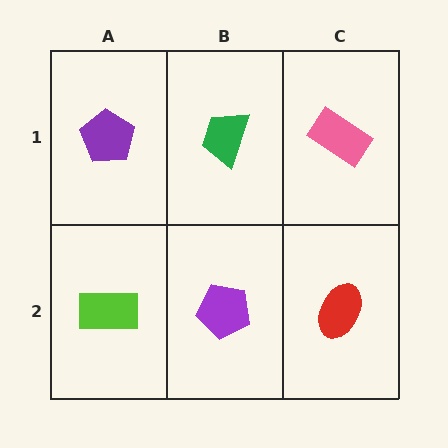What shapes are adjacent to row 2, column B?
A green trapezoid (row 1, column B), a lime rectangle (row 2, column A), a red ellipse (row 2, column C).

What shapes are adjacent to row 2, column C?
A pink rectangle (row 1, column C), a purple pentagon (row 2, column B).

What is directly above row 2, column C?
A pink rectangle.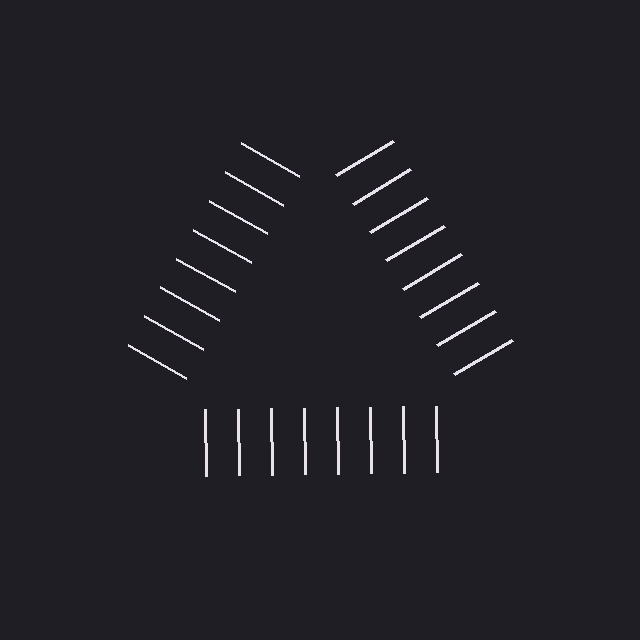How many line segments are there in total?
24 — 8 along each of the 3 edges.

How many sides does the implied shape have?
3 sides — the line-ends trace a triangle.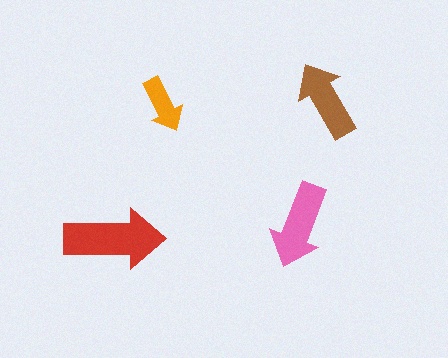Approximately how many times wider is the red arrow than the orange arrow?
About 2 times wider.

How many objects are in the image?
There are 4 objects in the image.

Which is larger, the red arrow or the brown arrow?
The red one.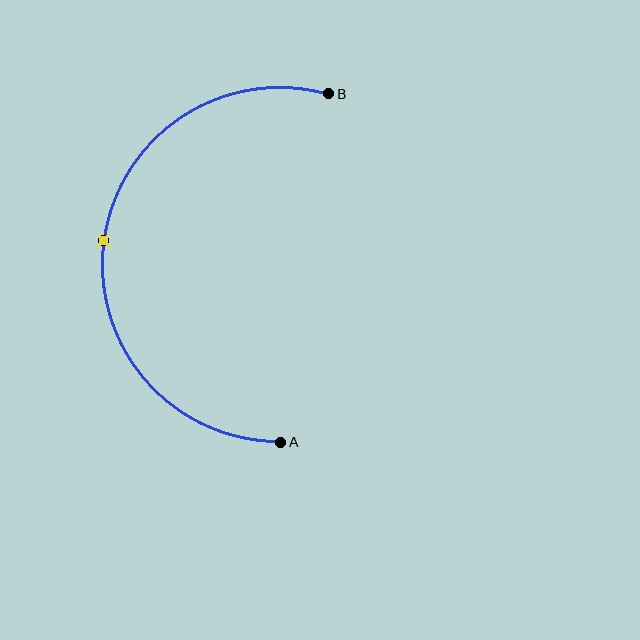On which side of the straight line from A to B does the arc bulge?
The arc bulges to the left of the straight line connecting A and B.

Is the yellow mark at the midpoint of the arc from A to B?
Yes. The yellow mark lies on the arc at equal arc-length from both A and B — it is the arc midpoint.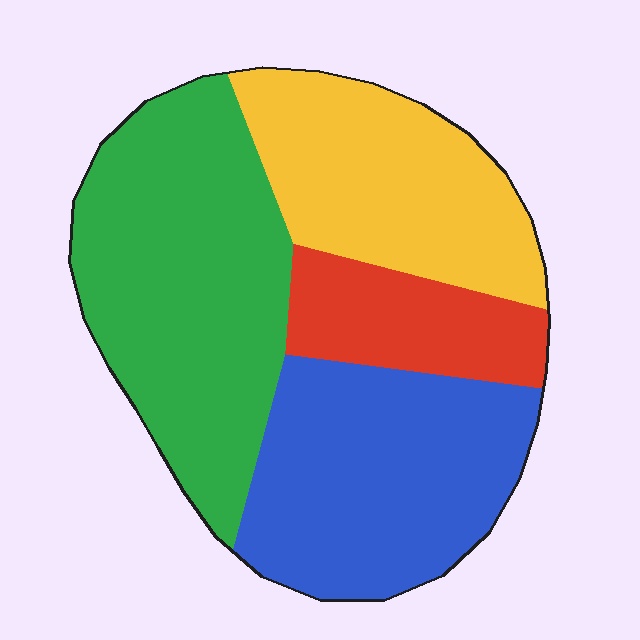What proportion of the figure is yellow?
Yellow covers about 25% of the figure.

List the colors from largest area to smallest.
From largest to smallest: green, blue, yellow, red.